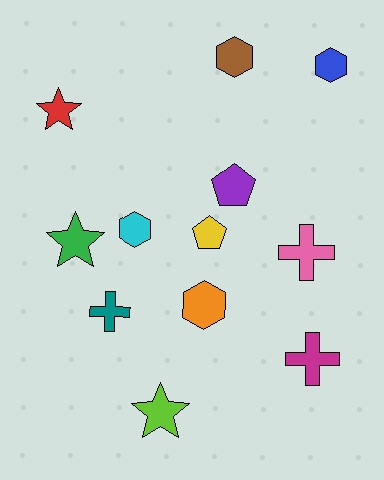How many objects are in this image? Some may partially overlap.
There are 12 objects.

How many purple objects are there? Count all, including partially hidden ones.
There is 1 purple object.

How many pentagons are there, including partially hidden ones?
There are 2 pentagons.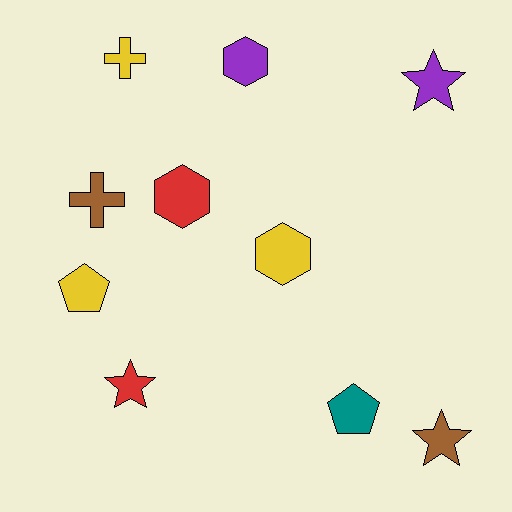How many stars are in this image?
There are 3 stars.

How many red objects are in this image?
There are 2 red objects.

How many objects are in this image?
There are 10 objects.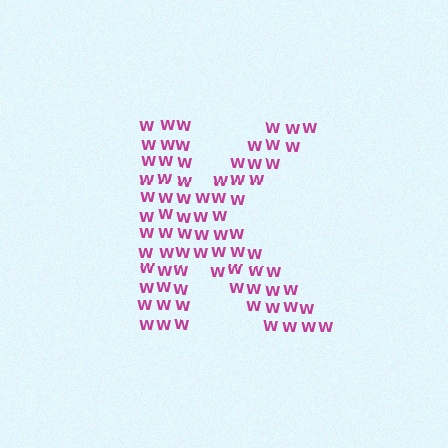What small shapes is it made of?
It is made of small letter W's.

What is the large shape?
The large shape is the letter K.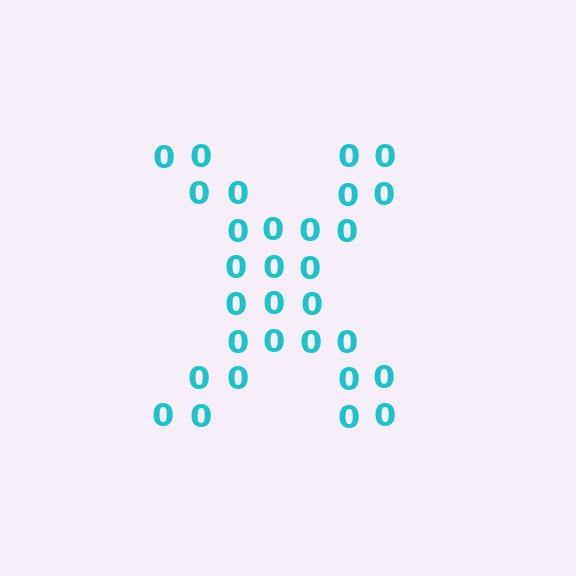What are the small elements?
The small elements are digit 0's.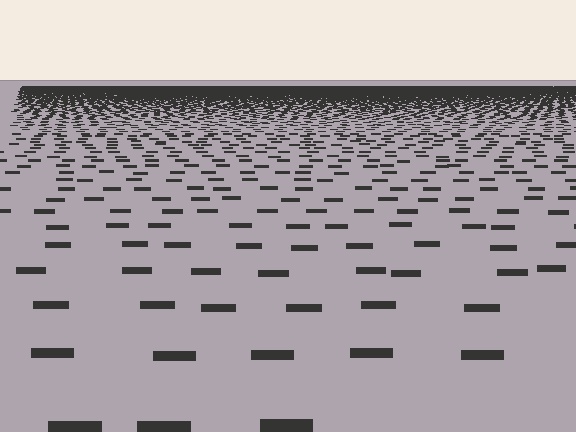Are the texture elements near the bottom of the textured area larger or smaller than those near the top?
Larger. Near the bottom, elements are closer to the viewer and appear at a bigger on-screen size.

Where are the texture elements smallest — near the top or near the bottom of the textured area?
Near the top.